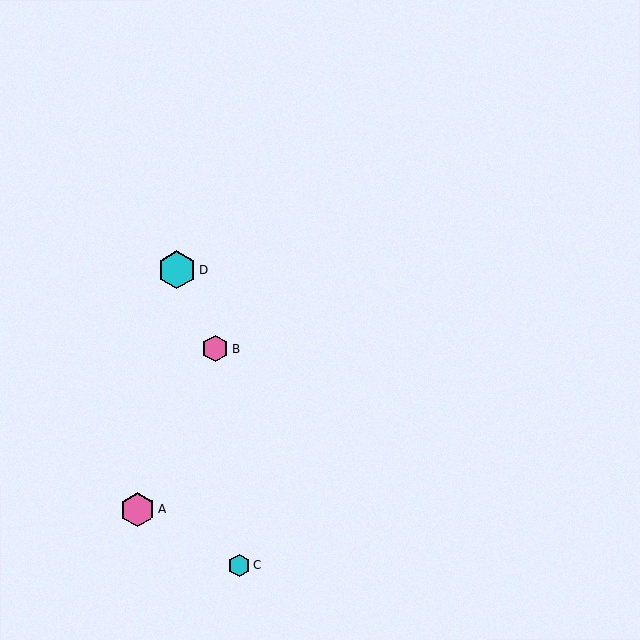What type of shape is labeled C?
Shape C is a cyan hexagon.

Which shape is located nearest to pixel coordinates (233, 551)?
The cyan hexagon (labeled C) at (239, 566) is nearest to that location.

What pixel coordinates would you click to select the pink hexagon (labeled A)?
Click at (137, 509) to select the pink hexagon A.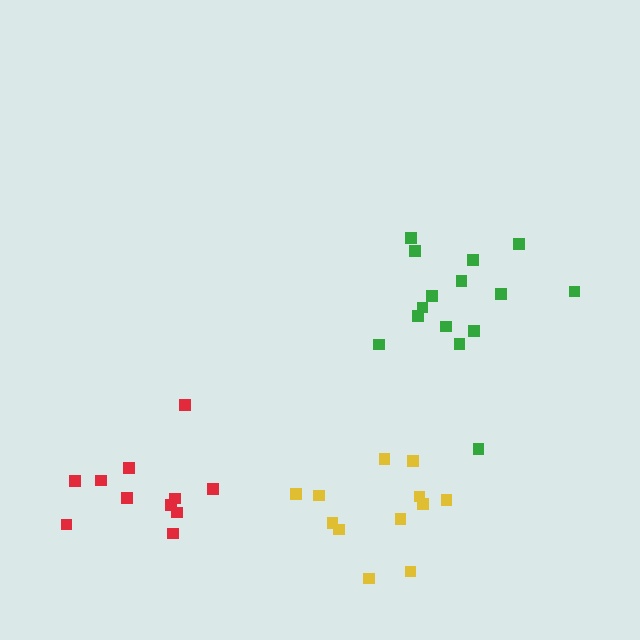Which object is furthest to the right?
The green cluster is rightmost.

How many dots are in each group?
Group 1: 11 dots, Group 2: 12 dots, Group 3: 15 dots (38 total).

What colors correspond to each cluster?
The clusters are colored: red, yellow, green.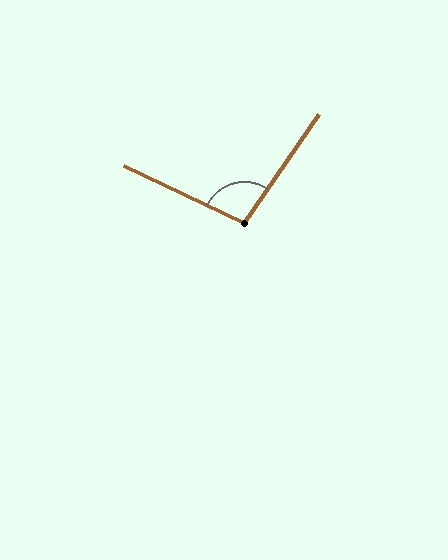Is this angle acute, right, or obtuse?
It is obtuse.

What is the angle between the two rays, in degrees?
Approximately 99 degrees.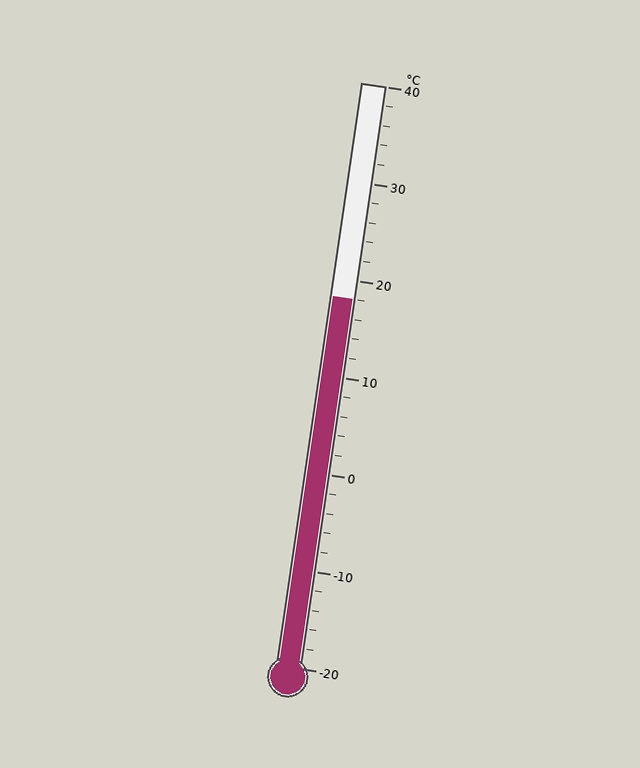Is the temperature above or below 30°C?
The temperature is below 30°C.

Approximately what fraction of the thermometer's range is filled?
The thermometer is filled to approximately 65% of its range.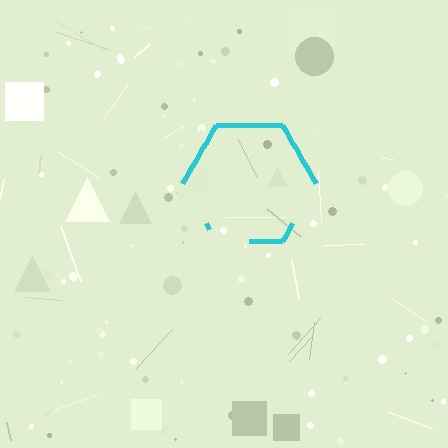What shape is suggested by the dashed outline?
The dashed outline suggests a hexagon.